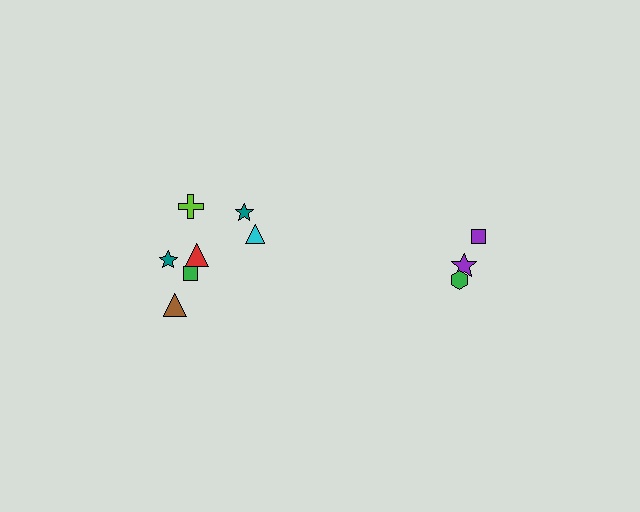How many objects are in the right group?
There are 3 objects.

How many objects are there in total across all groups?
There are 10 objects.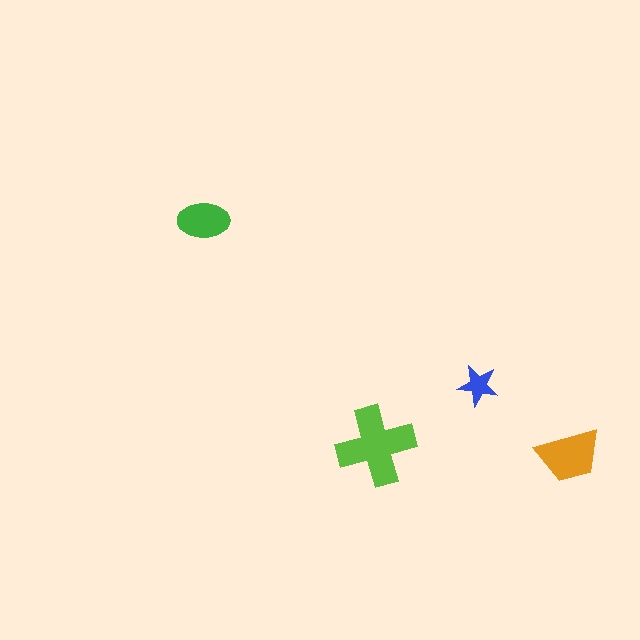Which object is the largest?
The lime cross.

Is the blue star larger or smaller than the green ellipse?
Smaller.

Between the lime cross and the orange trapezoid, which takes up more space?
The lime cross.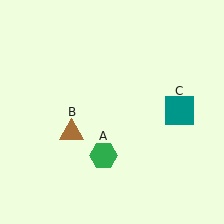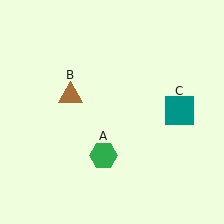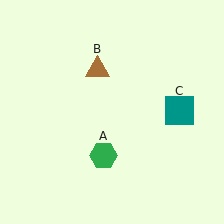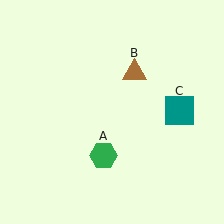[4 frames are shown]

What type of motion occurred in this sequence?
The brown triangle (object B) rotated clockwise around the center of the scene.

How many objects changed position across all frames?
1 object changed position: brown triangle (object B).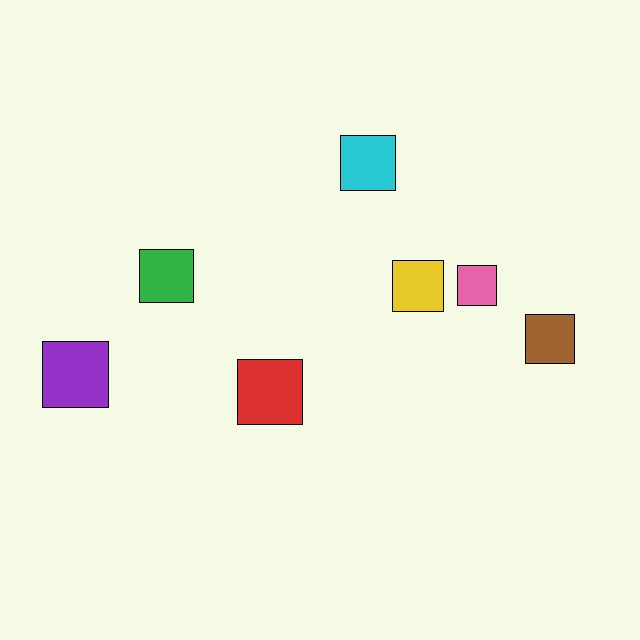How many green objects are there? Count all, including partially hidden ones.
There is 1 green object.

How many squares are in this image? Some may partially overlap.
There are 7 squares.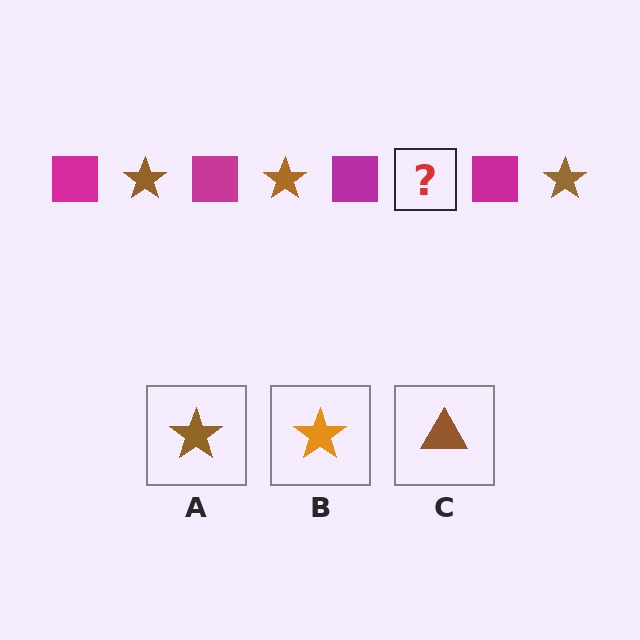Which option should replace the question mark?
Option A.